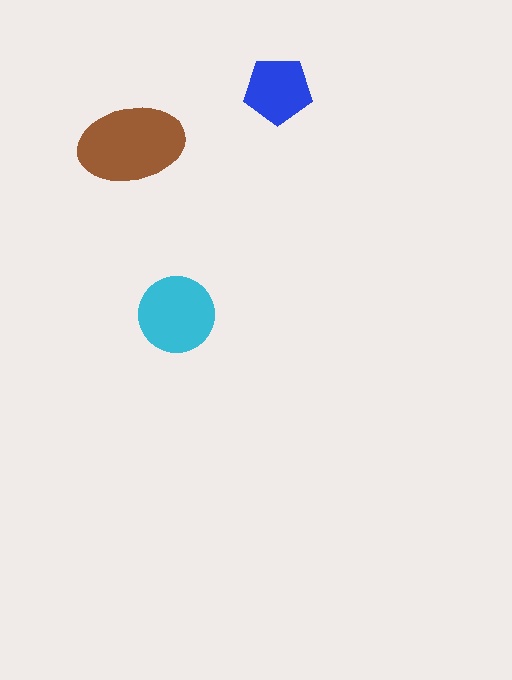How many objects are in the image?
There are 3 objects in the image.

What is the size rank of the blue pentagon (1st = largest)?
3rd.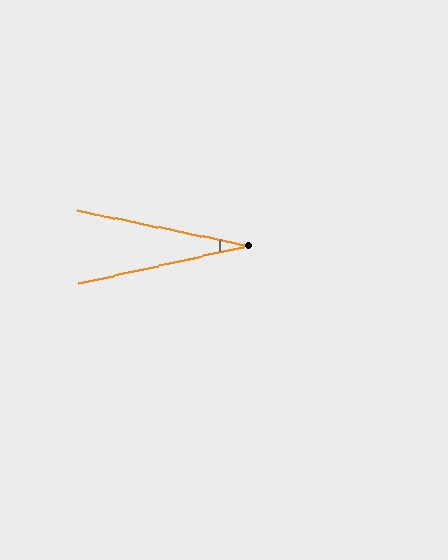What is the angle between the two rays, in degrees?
Approximately 24 degrees.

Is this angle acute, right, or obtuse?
It is acute.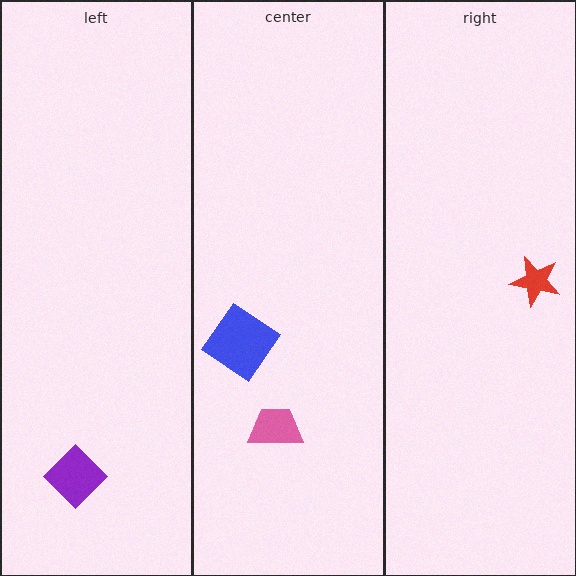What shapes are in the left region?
The purple diamond.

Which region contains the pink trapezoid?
The center region.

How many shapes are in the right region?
1.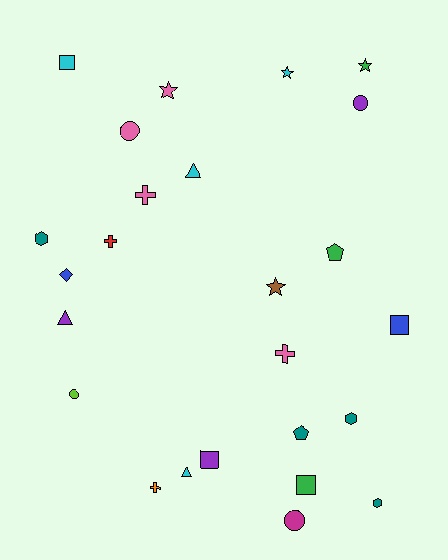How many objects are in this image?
There are 25 objects.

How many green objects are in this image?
There are 3 green objects.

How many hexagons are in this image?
There are 3 hexagons.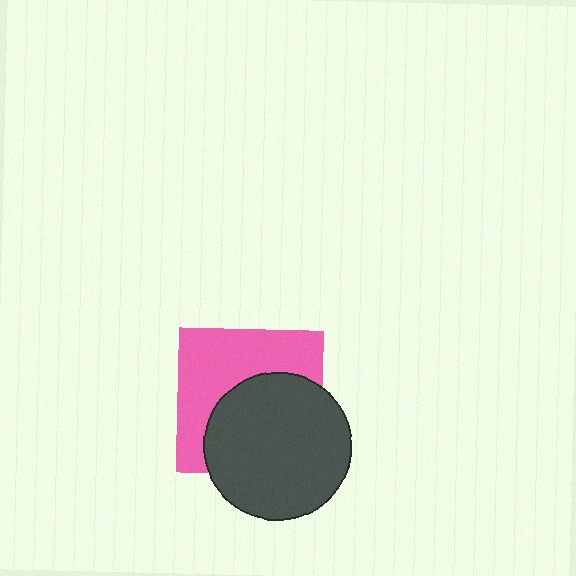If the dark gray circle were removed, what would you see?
You would see the complete pink square.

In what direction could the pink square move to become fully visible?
The pink square could move toward the upper-left. That would shift it out from behind the dark gray circle entirely.